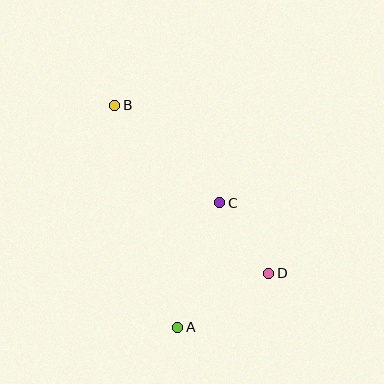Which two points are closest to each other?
Points C and D are closest to each other.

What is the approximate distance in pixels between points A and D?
The distance between A and D is approximately 106 pixels.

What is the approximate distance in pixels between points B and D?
The distance between B and D is approximately 228 pixels.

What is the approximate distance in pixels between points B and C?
The distance between B and C is approximately 143 pixels.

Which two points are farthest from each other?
Points A and B are farthest from each other.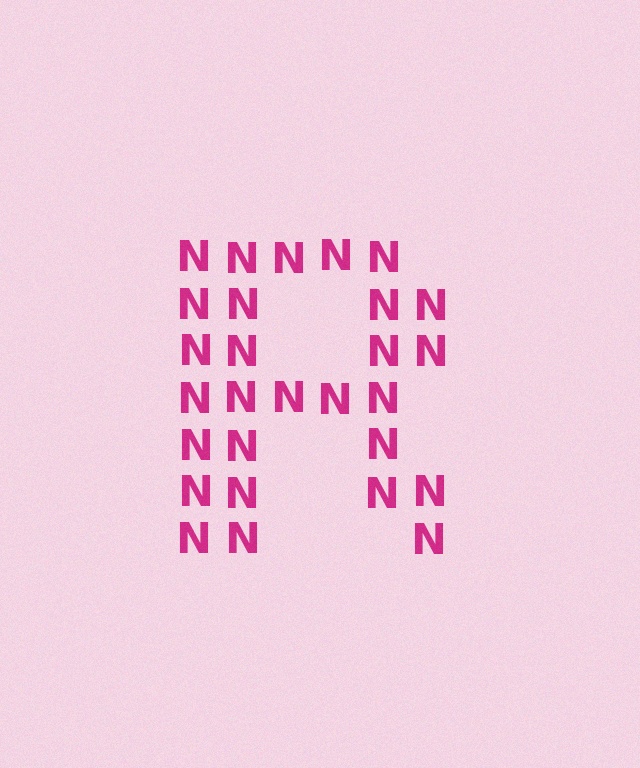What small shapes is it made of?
It is made of small letter N's.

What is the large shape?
The large shape is the letter R.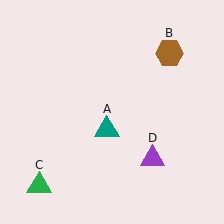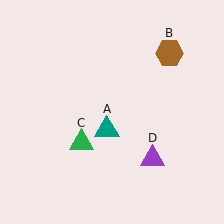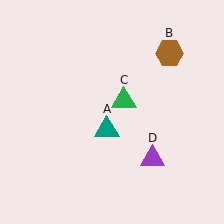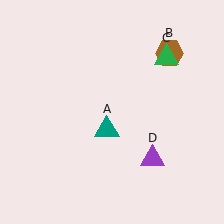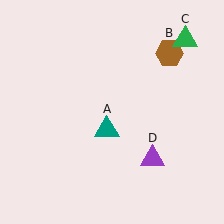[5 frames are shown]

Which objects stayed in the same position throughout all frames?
Teal triangle (object A) and brown hexagon (object B) and purple triangle (object D) remained stationary.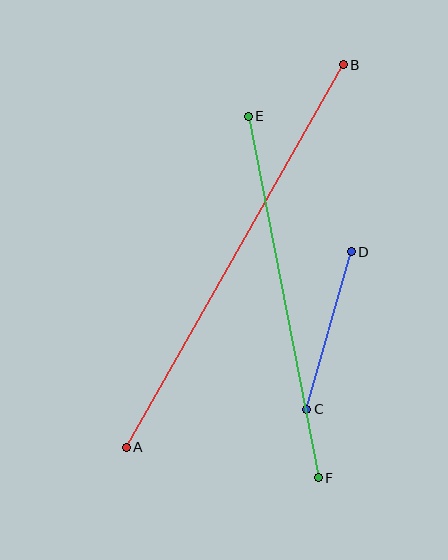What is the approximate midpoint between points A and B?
The midpoint is at approximately (235, 256) pixels.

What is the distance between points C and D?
The distance is approximately 164 pixels.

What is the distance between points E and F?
The distance is approximately 368 pixels.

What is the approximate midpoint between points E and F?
The midpoint is at approximately (283, 297) pixels.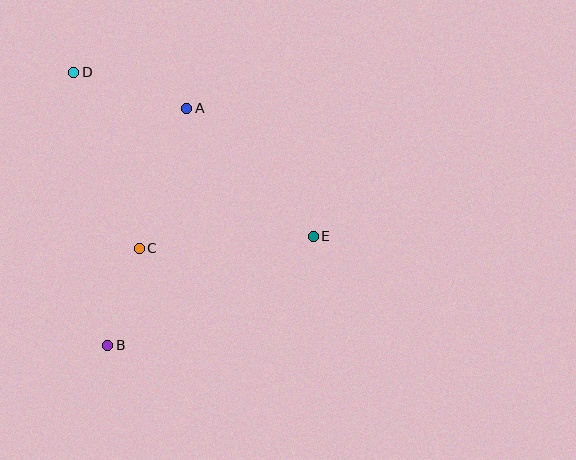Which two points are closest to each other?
Points B and C are closest to each other.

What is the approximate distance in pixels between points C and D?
The distance between C and D is approximately 188 pixels.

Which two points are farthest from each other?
Points D and E are farthest from each other.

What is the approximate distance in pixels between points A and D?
The distance between A and D is approximately 119 pixels.